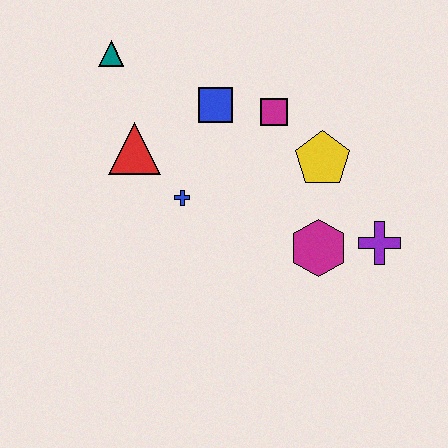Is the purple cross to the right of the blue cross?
Yes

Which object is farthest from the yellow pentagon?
The teal triangle is farthest from the yellow pentagon.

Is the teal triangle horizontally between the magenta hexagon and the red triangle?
No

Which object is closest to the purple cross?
The magenta hexagon is closest to the purple cross.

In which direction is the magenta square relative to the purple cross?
The magenta square is above the purple cross.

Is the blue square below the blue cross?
No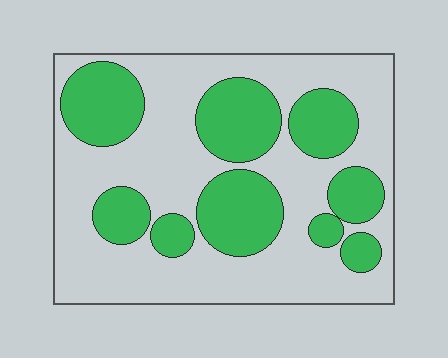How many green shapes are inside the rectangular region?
9.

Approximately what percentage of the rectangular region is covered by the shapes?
Approximately 35%.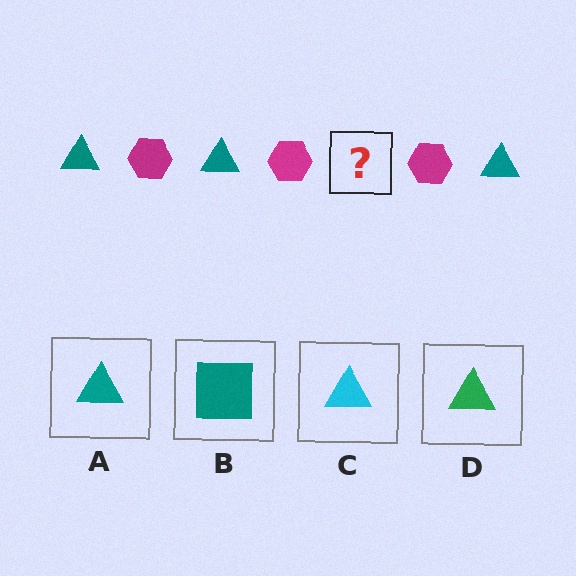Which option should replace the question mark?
Option A.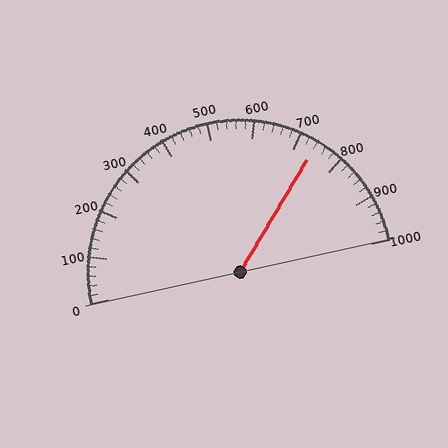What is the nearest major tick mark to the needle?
The nearest major tick mark is 700.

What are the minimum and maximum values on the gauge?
The gauge ranges from 0 to 1000.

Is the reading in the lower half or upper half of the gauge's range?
The reading is in the upper half of the range (0 to 1000).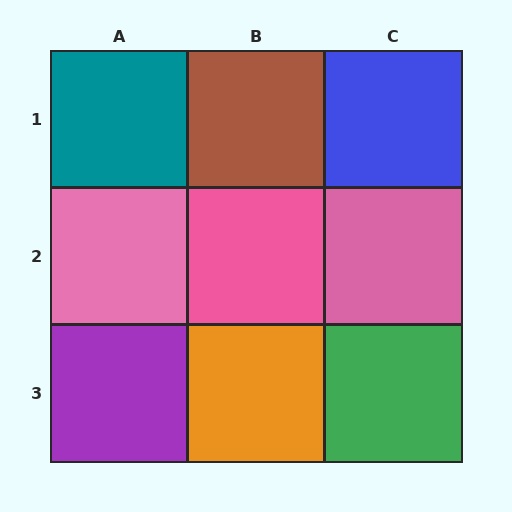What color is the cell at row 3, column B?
Orange.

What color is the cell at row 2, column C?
Pink.